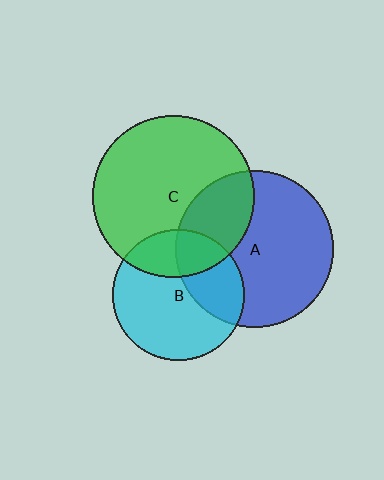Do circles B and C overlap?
Yes.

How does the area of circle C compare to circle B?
Approximately 1.5 times.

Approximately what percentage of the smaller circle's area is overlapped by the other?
Approximately 25%.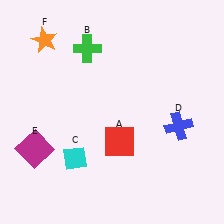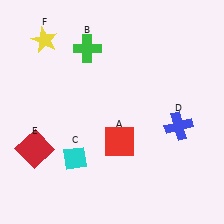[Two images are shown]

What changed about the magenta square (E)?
In Image 1, E is magenta. In Image 2, it changed to red.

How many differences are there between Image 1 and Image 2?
There are 2 differences between the two images.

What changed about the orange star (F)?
In Image 1, F is orange. In Image 2, it changed to yellow.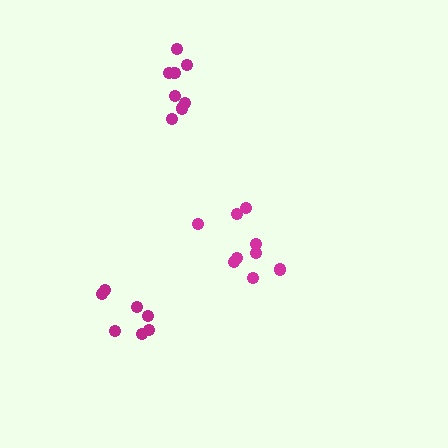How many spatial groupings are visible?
There are 3 spatial groupings.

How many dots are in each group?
Group 1: 8 dots, Group 2: 9 dots, Group 3: 7 dots (24 total).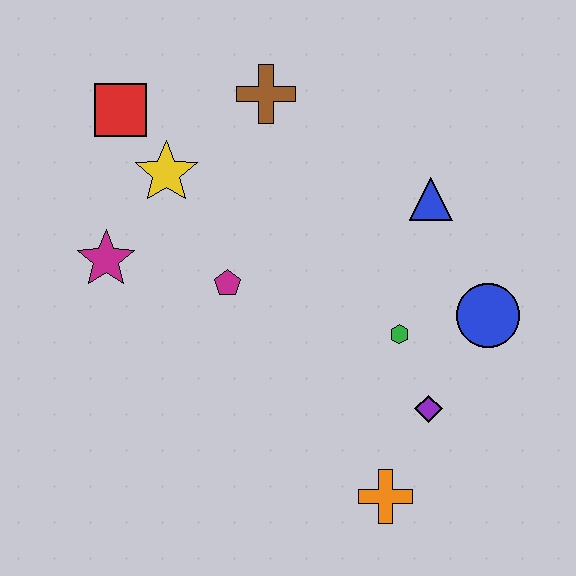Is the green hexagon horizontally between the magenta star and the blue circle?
Yes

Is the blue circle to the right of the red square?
Yes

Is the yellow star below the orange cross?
No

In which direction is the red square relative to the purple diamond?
The red square is to the left of the purple diamond.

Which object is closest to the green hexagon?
The purple diamond is closest to the green hexagon.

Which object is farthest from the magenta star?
The blue circle is farthest from the magenta star.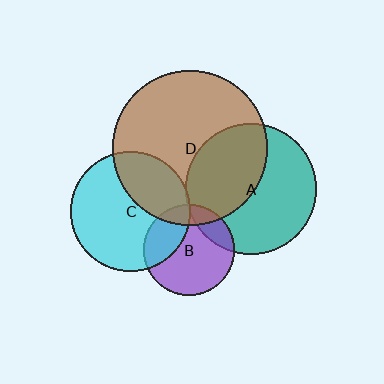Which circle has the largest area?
Circle D (brown).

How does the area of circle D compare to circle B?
Approximately 2.9 times.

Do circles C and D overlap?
Yes.